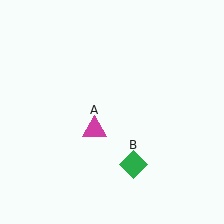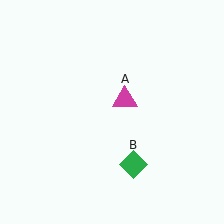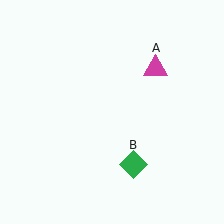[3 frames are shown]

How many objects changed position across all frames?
1 object changed position: magenta triangle (object A).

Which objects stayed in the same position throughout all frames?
Green diamond (object B) remained stationary.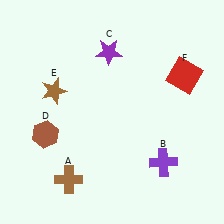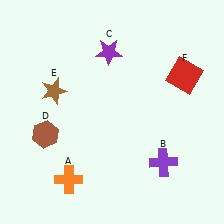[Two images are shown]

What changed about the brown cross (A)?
In Image 1, A is brown. In Image 2, it changed to orange.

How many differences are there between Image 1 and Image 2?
There is 1 difference between the two images.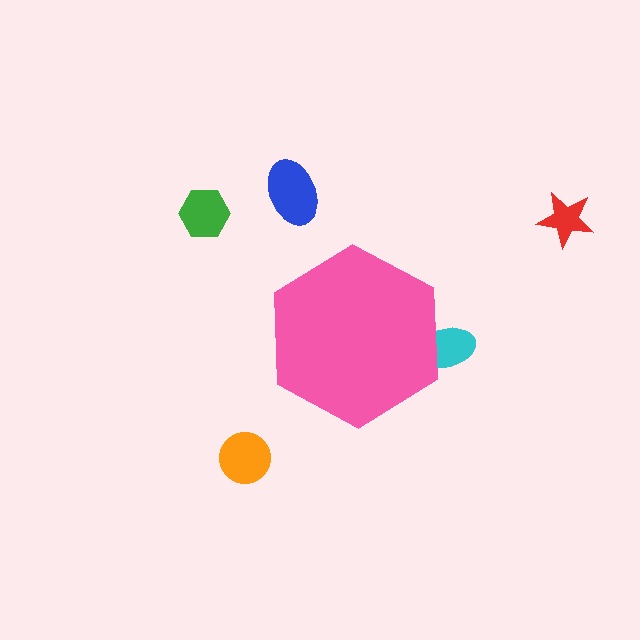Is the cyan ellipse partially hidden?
Yes, the cyan ellipse is partially hidden behind the pink hexagon.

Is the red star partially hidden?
No, the red star is fully visible.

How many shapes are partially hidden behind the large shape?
1 shape is partially hidden.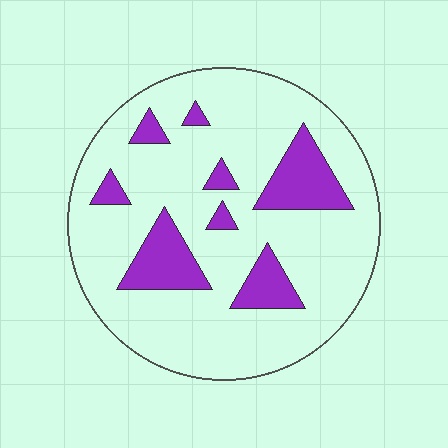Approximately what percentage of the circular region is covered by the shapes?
Approximately 20%.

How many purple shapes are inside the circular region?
8.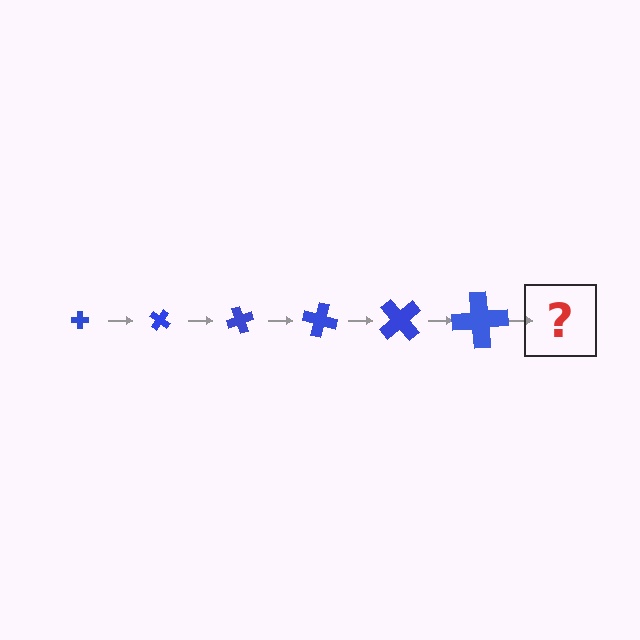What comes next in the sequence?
The next element should be a cross, larger than the previous one and rotated 210 degrees from the start.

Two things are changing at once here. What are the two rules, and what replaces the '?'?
The two rules are that the cross grows larger each step and it rotates 35 degrees each step. The '?' should be a cross, larger than the previous one and rotated 210 degrees from the start.